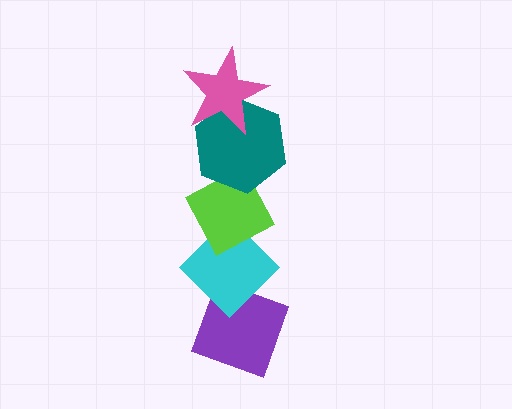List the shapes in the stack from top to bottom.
From top to bottom: the pink star, the teal hexagon, the lime diamond, the cyan diamond, the purple diamond.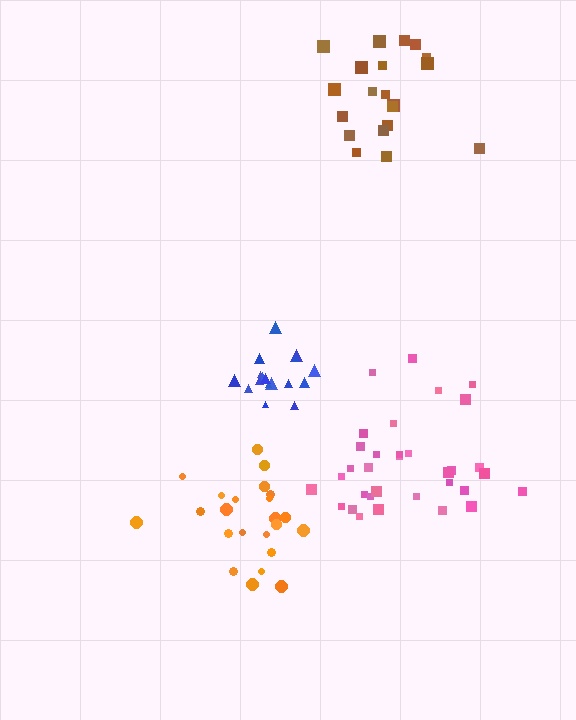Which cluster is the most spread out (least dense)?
Pink.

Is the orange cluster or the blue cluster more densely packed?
Blue.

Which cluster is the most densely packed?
Blue.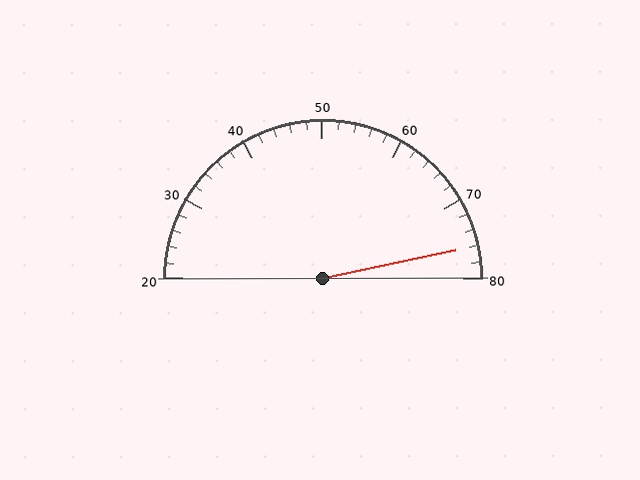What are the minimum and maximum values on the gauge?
The gauge ranges from 20 to 80.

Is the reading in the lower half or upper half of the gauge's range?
The reading is in the upper half of the range (20 to 80).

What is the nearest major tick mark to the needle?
The nearest major tick mark is 80.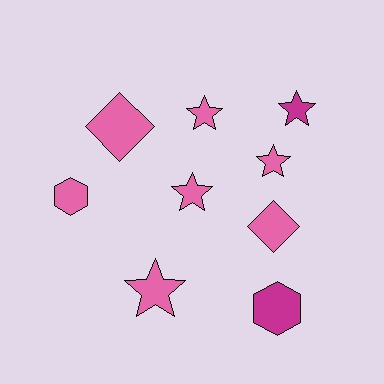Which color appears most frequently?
Pink, with 7 objects.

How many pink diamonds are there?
There are 2 pink diamonds.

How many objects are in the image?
There are 9 objects.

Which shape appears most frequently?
Star, with 5 objects.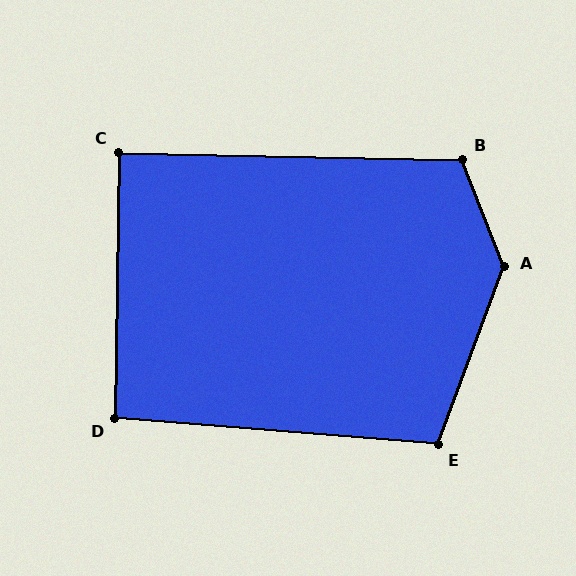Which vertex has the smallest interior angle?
C, at approximately 90 degrees.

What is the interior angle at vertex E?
Approximately 106 degrees (obtuse).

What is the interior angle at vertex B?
Approximately 112 degrees (obtuse).